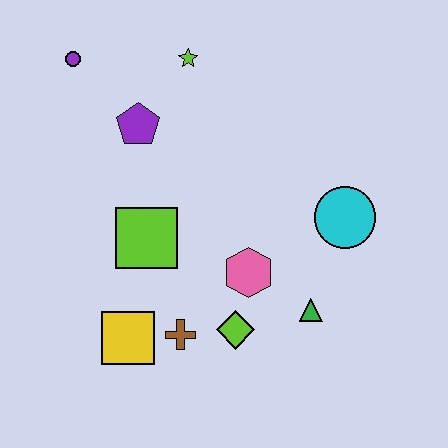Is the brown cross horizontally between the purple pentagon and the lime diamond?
Yes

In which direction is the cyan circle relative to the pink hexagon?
The cyan circle is to the right of the pink hexagon.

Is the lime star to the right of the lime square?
Yes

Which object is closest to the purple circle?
The purple pentagon is closest to the purple circle.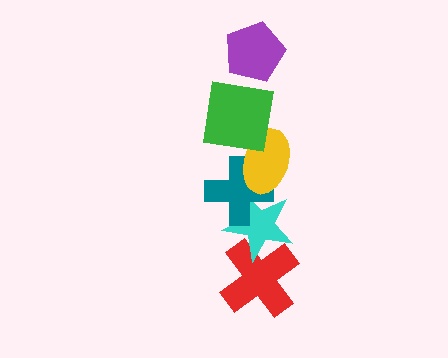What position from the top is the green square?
The green square is 2nd from the top.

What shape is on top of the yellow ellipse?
The green square is on top of the yellow ellipse.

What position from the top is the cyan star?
The cyan star is 5th from the top.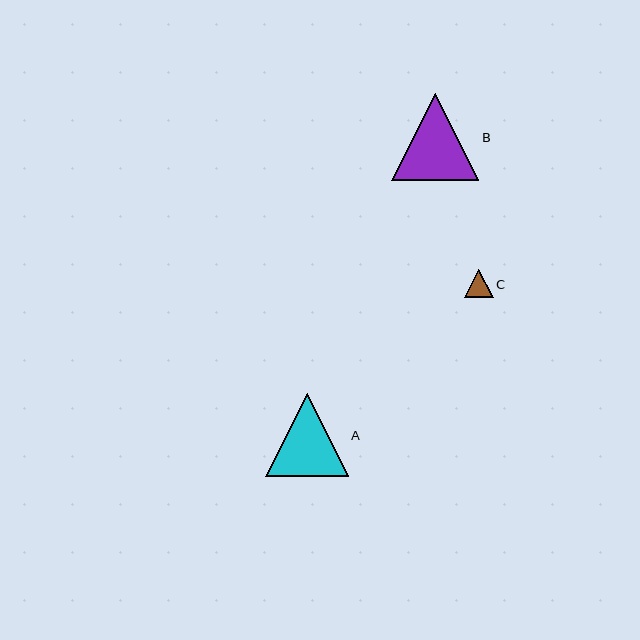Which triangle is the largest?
Triangle B is the largest with a size of approximately 87 pixels.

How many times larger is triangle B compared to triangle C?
Triangle B is approximately 3.0 times the size of triangle C.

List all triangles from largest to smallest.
From largest to smallest: B, A, C.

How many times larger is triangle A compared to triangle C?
Triangle A is approximately 2.9 times the size of triangle C.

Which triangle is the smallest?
Triangle C is the smallest with a size of approximately 29 pixels.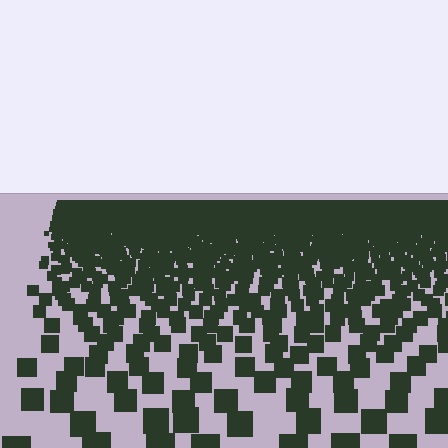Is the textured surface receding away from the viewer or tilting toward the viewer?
The surface is receding away from the viewer. Texture elements get smaller and denser toward the top.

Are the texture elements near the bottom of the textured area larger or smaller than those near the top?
Larger. Near the bottom, elements are closer to the viewer and appear at a bigger on-screen size.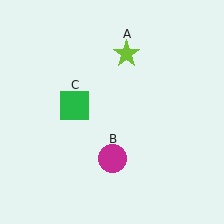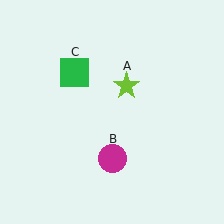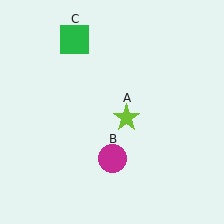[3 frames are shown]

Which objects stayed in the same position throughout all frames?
Magenta circle (object B) remained stationary.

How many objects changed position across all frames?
2 objects changed position: lime star (object A), green square (object C).